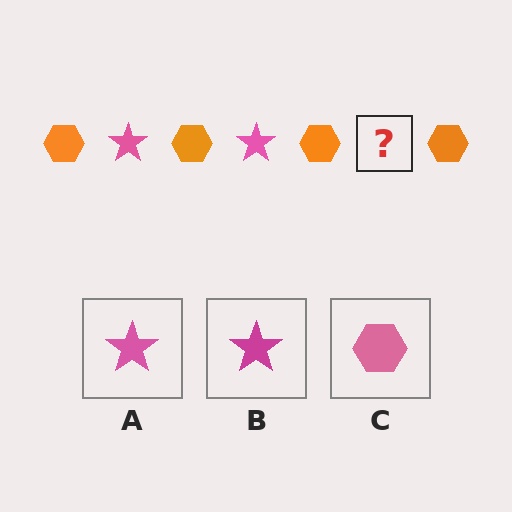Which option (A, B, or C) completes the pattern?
A.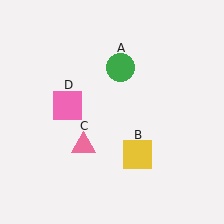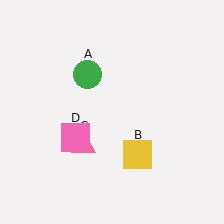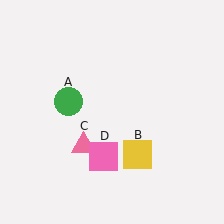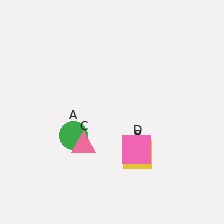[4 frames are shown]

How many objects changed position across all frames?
2 objects changed position: green circle (object A), pink square (object D).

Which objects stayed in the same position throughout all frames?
Yellow square (object B) and pink triangle (object C) remained stationary.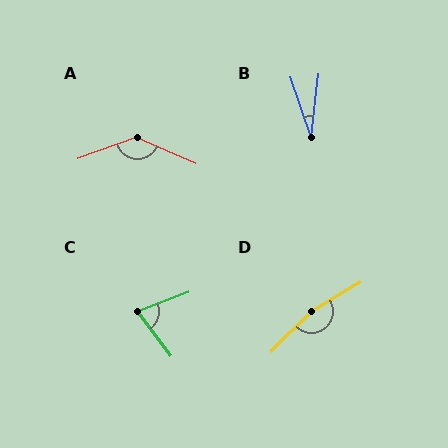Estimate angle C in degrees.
Approximately 74 degrees.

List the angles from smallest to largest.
B (26°), C (74°), A (137°), D (166°).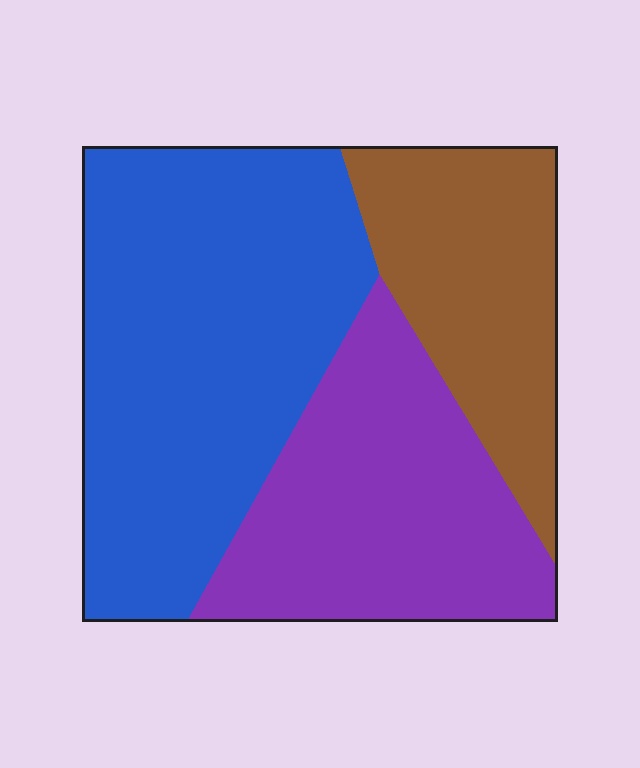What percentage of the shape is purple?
Purple takes up about one third (1/3) of the shape.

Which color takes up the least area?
Brown, at roughly 25%.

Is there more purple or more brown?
Purple.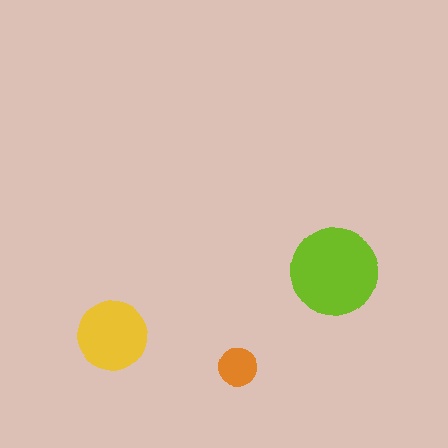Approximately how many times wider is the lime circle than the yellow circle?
About 1.5 times wider.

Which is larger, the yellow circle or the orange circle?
The yellow one.